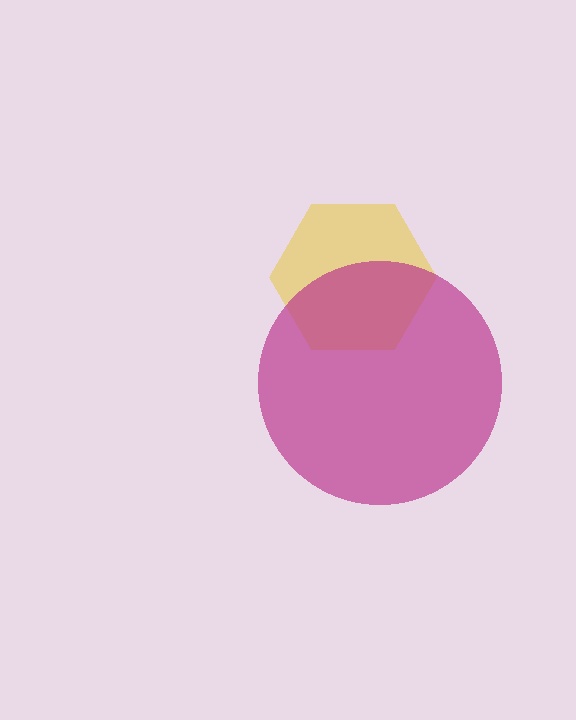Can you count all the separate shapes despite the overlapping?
Yes, there are 2 separate shapes.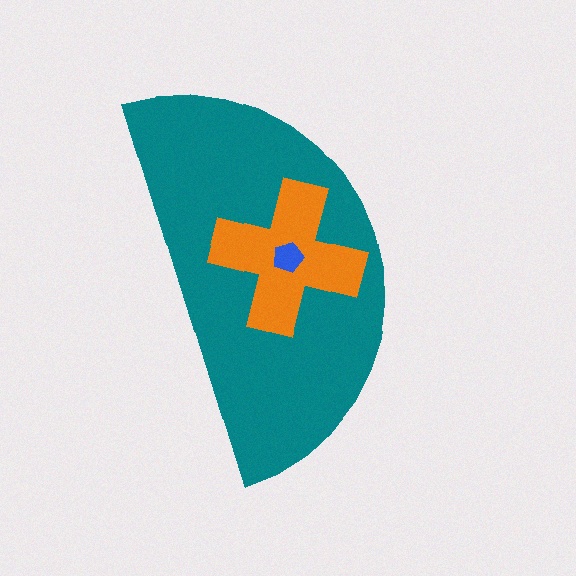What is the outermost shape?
The teal semicircle.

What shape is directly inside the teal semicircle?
The orange cross.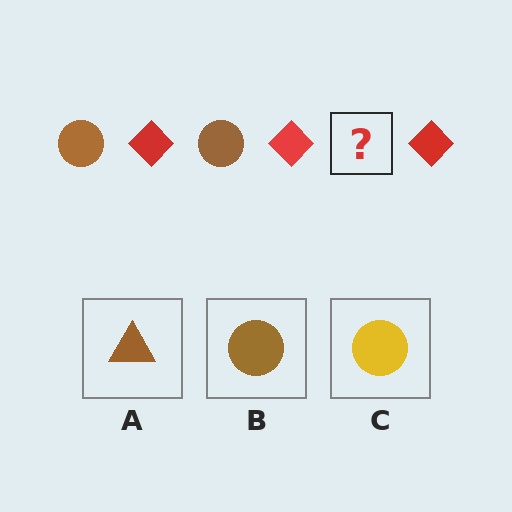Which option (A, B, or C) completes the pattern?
B.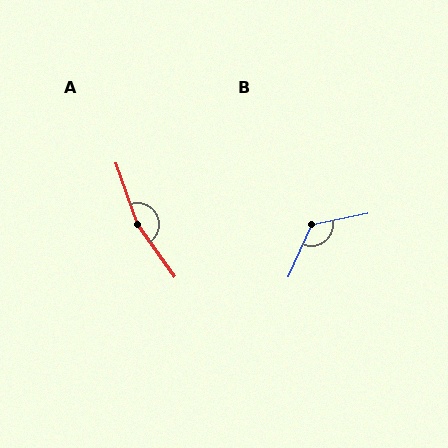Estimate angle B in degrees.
Approximately 126 degrees.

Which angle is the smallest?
B, at approximately 126 degrees.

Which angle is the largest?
A, at approximately 163 degrees.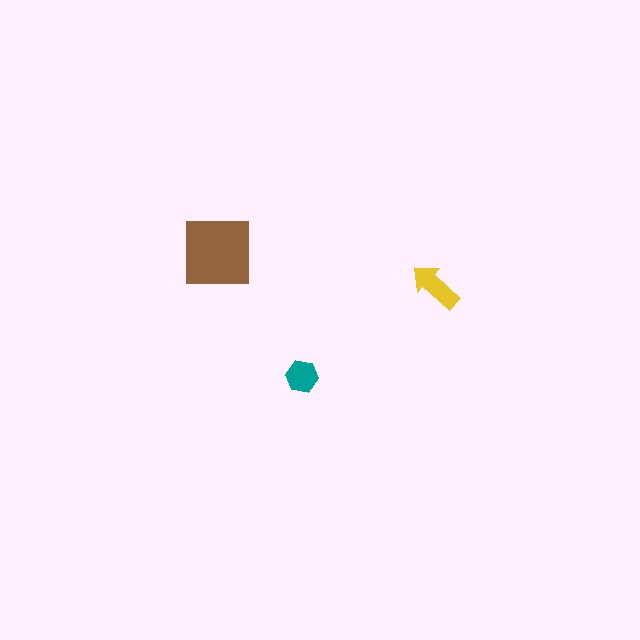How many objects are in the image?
There are 3 objects in the image.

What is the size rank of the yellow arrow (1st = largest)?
2nd.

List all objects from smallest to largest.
The teal hexagon, the yellow arrow, the brown square.